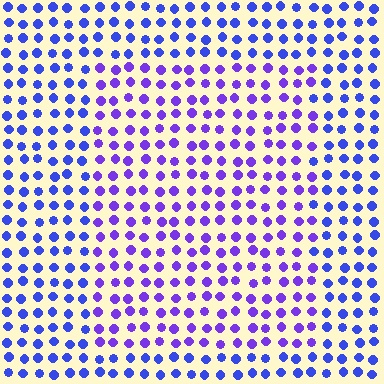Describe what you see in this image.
The image is filled with small blue elements in a uniform arrangement. A rectangle-shaped region is visible where the elements are tinted to a slightly different hue, forming a subtle color boundary.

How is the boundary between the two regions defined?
The boundary is defined purely by a slight shift in hue (about 29 degrees). Spacing, size, and orientation are identical on both sides.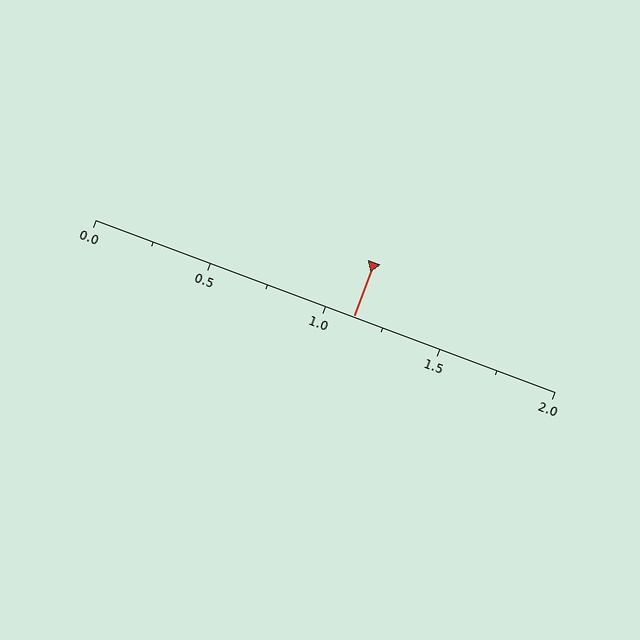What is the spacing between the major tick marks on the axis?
The major ticks are spaced 0.5 apart.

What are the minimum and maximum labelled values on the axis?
The axis runs from 0.0 to 2.0.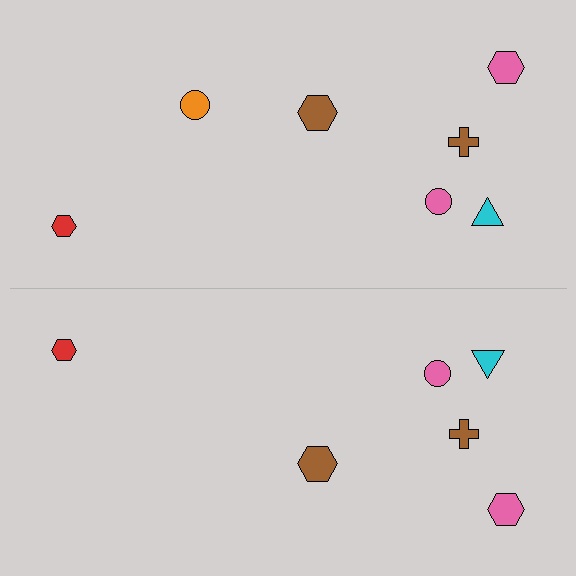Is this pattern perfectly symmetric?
No, the pattern is not perfectly symmetric. A orange circle is missing from the bottom side.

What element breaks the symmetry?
A orange circle is missing from the bottom side.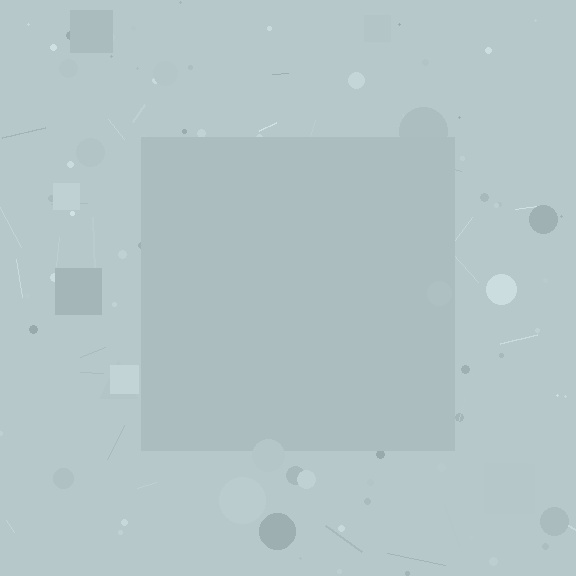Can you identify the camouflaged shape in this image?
The camouflaged shape is a square.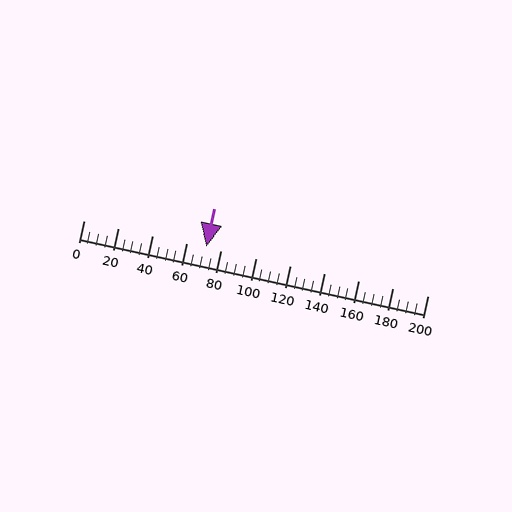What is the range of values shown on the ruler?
The ruler shows values from 0 to 200.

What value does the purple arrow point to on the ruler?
The purple arrow points to approximately 71.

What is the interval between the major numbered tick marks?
The major tick marks are spaced 20 units apart.